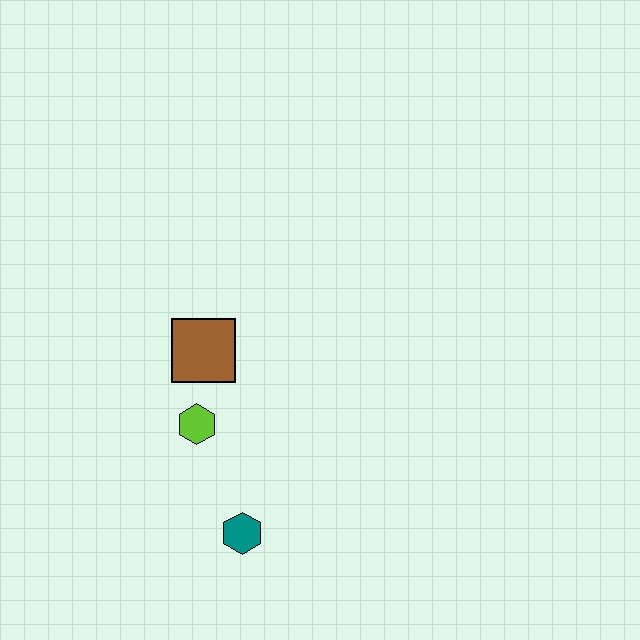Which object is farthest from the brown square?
The teal hexagon is farthest from the brown square.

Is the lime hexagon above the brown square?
No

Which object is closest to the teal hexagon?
The lime hexagon is closest to the teal hexagon.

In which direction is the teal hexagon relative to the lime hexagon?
The teal hexagon is below the lime hexagon.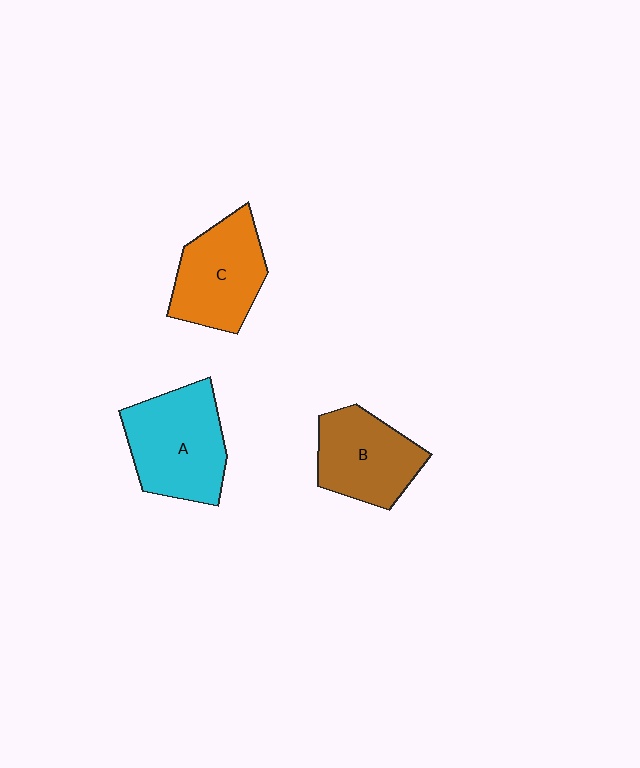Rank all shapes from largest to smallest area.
From largest to smallest: A (cyan), C (orange), B (brown).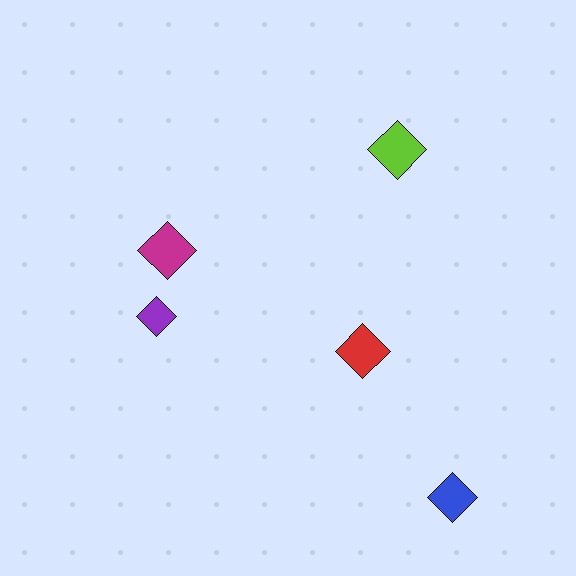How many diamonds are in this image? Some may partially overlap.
There are 5 diamonds.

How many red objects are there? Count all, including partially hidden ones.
There is 1 red object.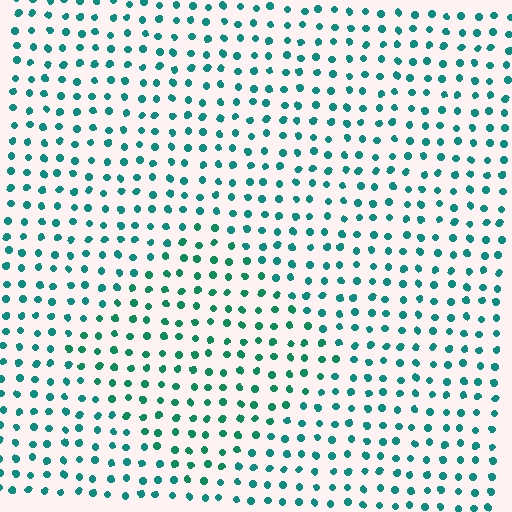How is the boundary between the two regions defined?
The boundary is defined purely by a slight shift in hue (about 19 degrees). Spacing, size, and orientation are identical on both sides.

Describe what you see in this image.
The image is filled with small teal elements in a uniform arrangement. A diamond-shaped region is visible where the elements are tinted to a slightly different hue, forming a subtle color boundary.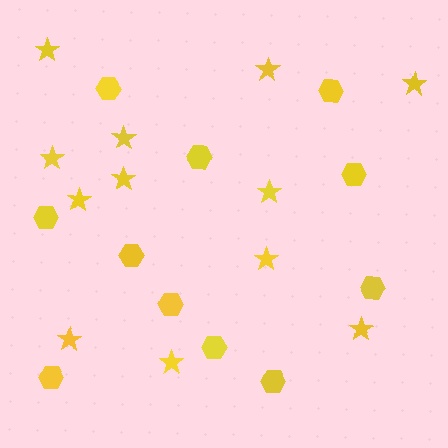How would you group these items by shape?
There are 2 groups: one group of stars (12) and one group of hexagons (11).